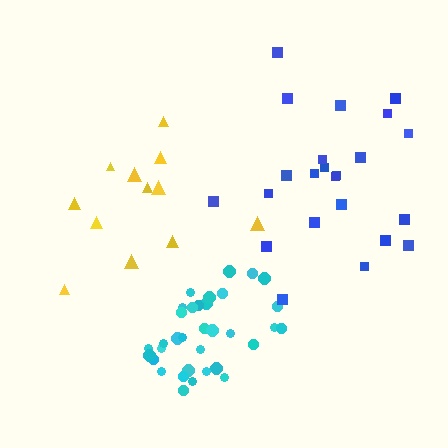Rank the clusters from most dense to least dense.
cyan, blue, yellow.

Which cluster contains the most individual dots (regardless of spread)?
Cyan (34).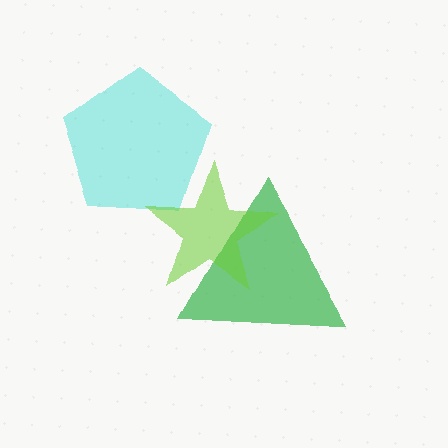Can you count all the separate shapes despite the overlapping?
Yes, there are 3 separate shapes.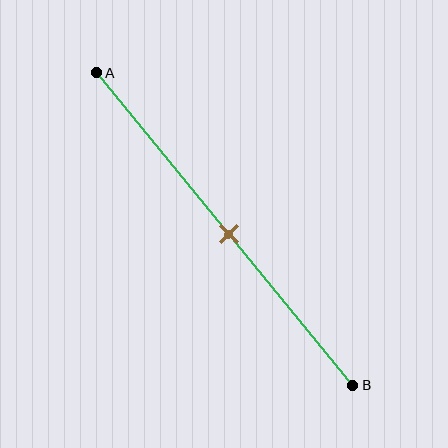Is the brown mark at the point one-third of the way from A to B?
No, the mark is at about 50% from A, not at the 33% one-third point.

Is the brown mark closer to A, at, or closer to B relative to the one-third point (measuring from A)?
The brown mark is closer to point B than the one-third point of segment AB.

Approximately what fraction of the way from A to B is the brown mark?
The brown mark is approximately 50% of the way from A to B.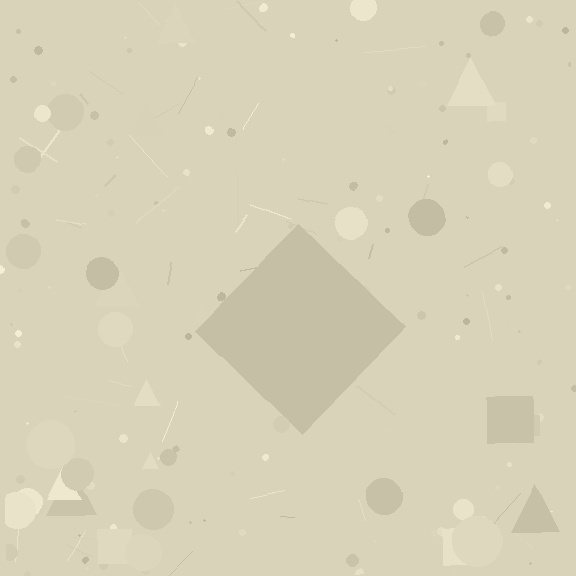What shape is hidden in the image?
A diamond is hidden in the image.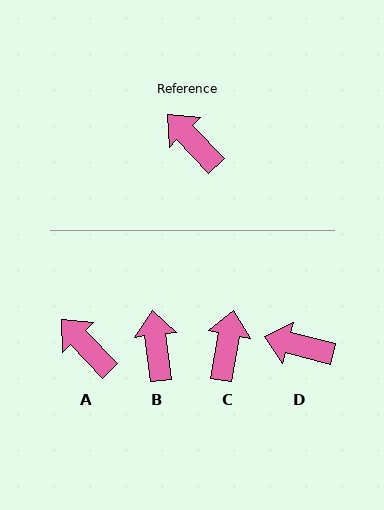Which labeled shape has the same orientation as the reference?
A.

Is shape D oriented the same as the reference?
No, it is off by about 32 degrees.